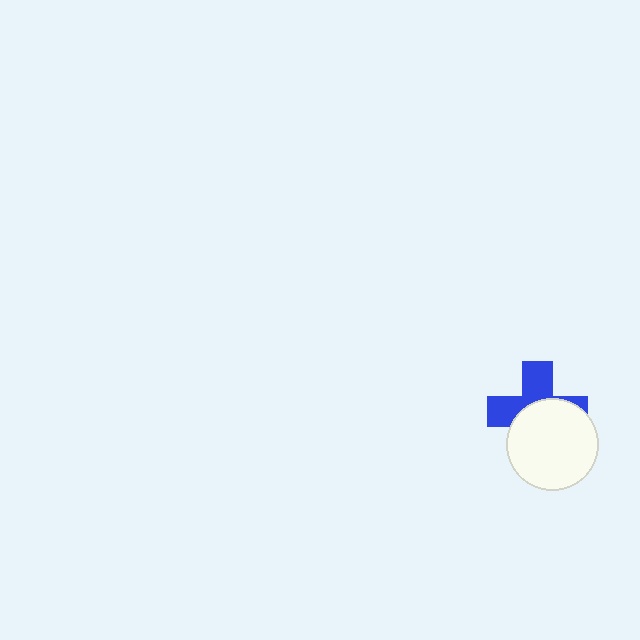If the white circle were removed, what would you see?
You would see the complete blue cross.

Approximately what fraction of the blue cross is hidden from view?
Roughly 53% of the blue cross is hidden behind the white circle.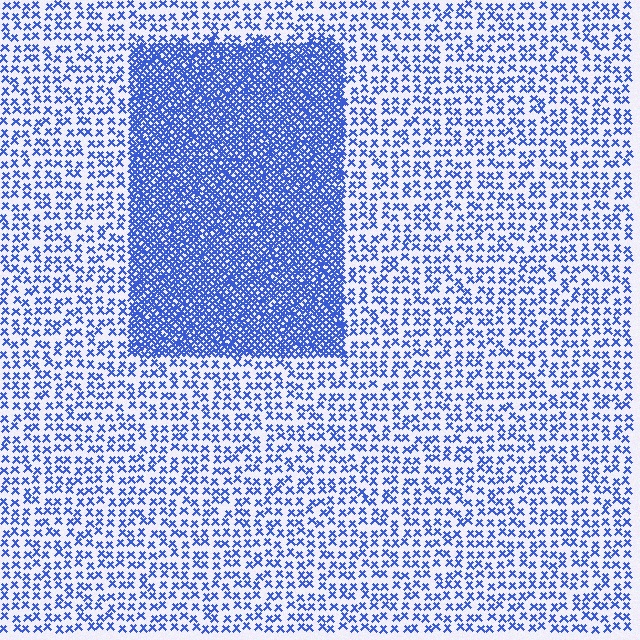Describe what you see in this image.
The image contains small blue elements arranged at two different densities. A rectangle-shaped region is visible where the elements are more densely packed than the surrounding area.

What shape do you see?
I see a rectangle.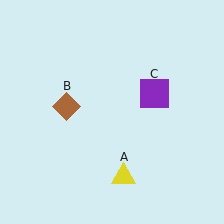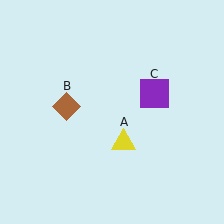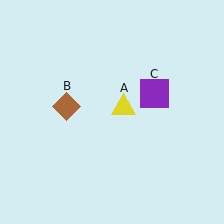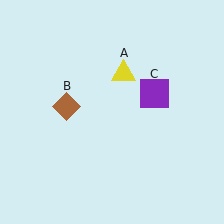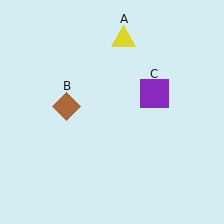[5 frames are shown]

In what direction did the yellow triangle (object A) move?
The yellow triangle (object A) moved up.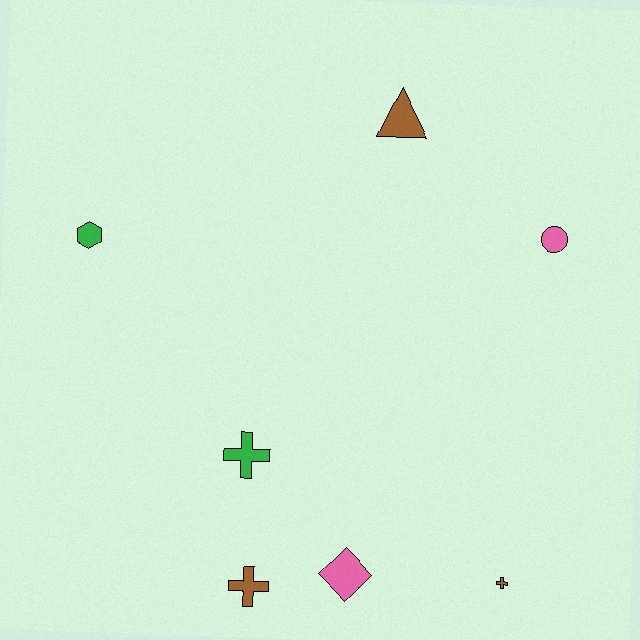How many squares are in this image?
There are no squares.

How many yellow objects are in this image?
There are no yellow objects.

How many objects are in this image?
There are 7 objects.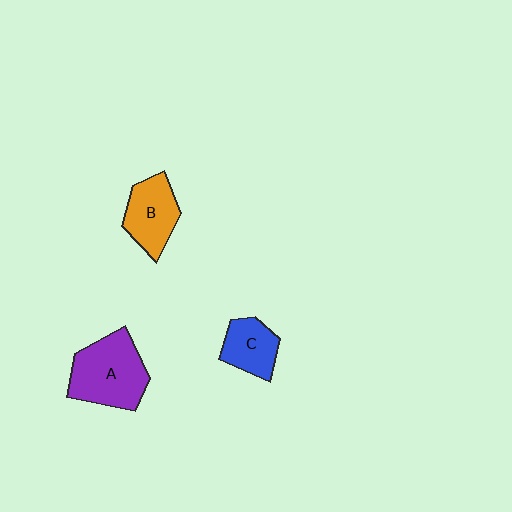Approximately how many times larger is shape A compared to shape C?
Approximately 1.8 times.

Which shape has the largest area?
Shape A (purple).